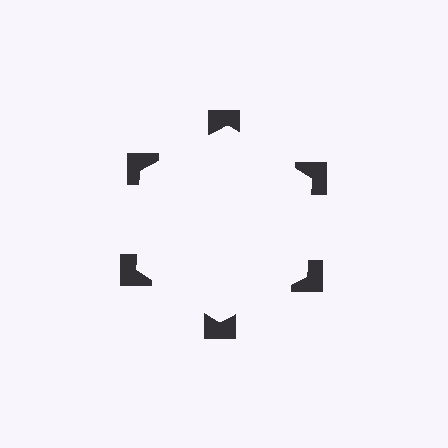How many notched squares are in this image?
There are 6 — one at each vertex of the illusory hexagon.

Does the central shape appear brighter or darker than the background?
It typically appears slightly brighter than the background, even though no actual brightness change is drawn.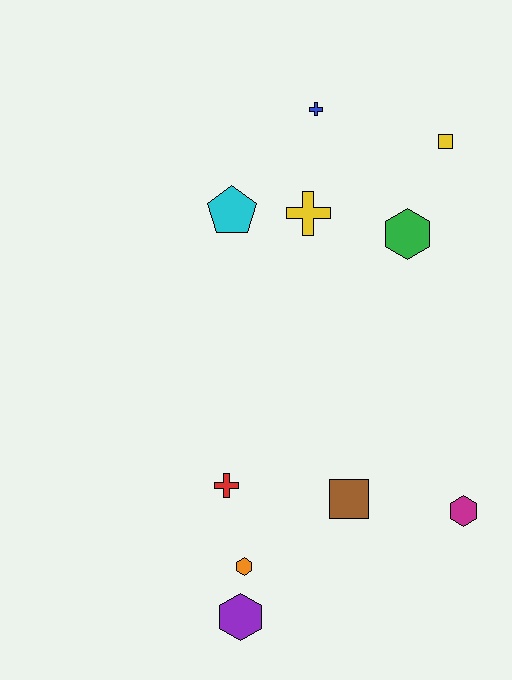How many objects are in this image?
There are 10 objects.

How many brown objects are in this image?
There is 1 brown object.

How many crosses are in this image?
There are 3 crosses.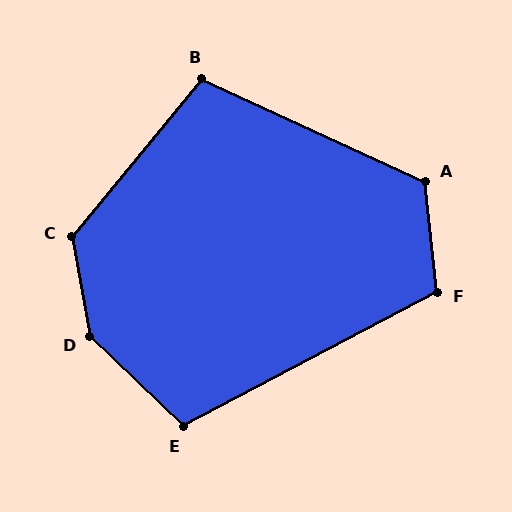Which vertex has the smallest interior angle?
B, at approximately 105 degrees.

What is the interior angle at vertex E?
Approximately 109 degrees (obtuse).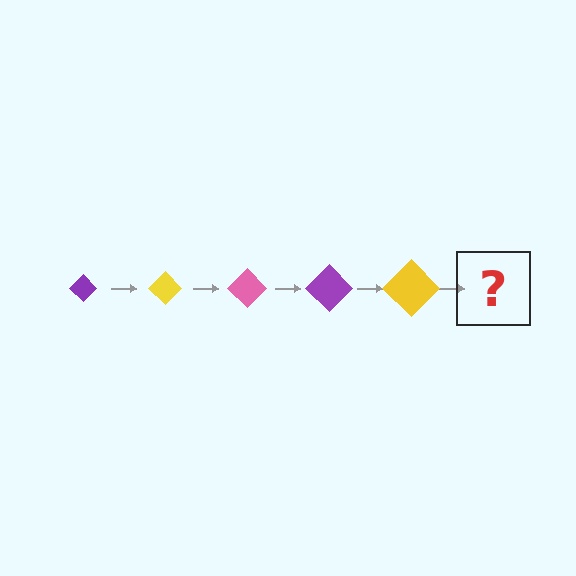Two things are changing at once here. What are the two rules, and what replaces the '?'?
The two rules are that the diamond grows larger each step and the color cycles through purple, yellow, and pink. The '?' should be a pink diamond, larger than the previous one.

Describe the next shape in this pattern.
It should be a pink diamond, larger than the previous one.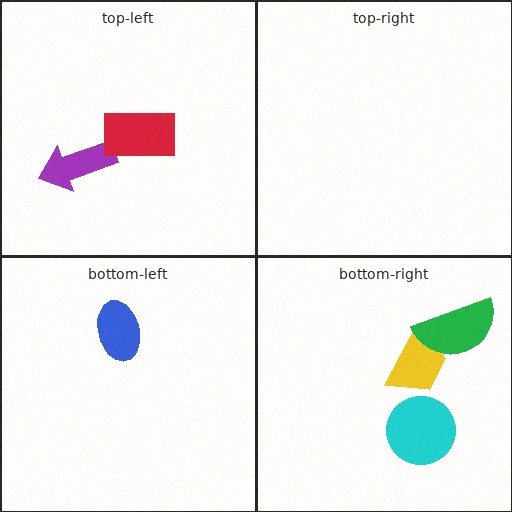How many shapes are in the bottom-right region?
3.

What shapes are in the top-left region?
The purple arrow, the red rectangle.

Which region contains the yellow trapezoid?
The bottom-right region.